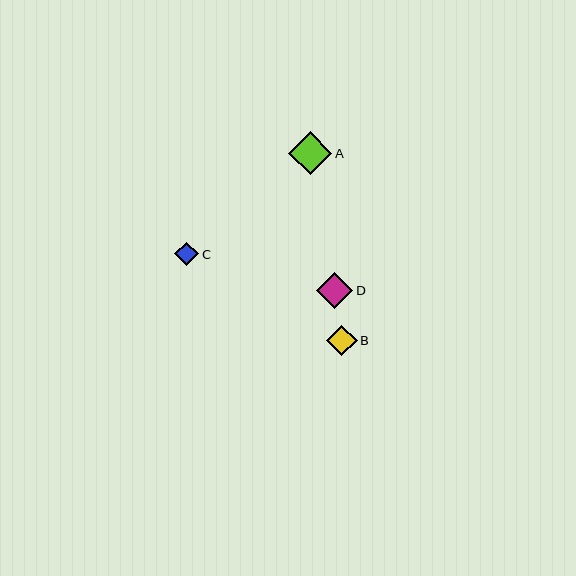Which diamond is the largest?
Diamond A is the largest with a size of approximately 44 pixels.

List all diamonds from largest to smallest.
From largest to smallest: A, D, B, C.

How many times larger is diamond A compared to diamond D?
Diamond A is approximately 1.2 times the size of diamond D.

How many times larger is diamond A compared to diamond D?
Diamond A is approximately 1.2 times the size of diamond D.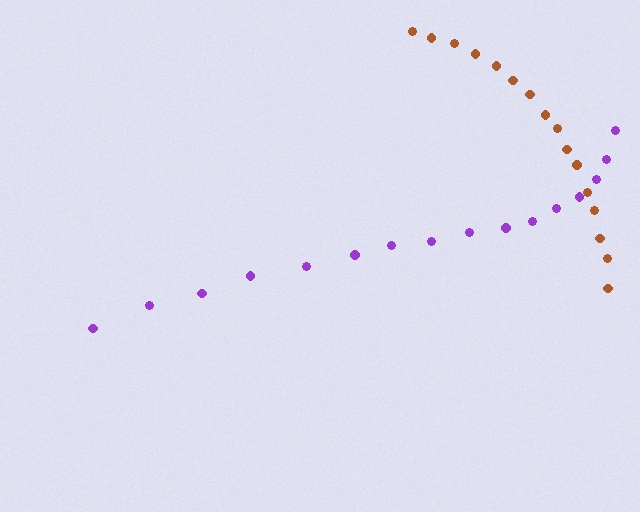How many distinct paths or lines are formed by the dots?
There are 2 distinct paths.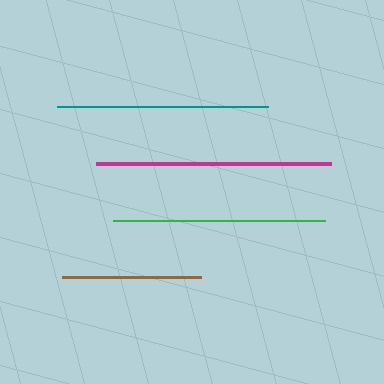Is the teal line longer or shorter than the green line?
The green line is longer than the teal line.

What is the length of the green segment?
The green segment is approximately 212 pixels long.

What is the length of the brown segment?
The brown segment is approximately 139 pixels long.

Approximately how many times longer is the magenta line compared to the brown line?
The magenta line is approximately 1.7 times the length of the brown line.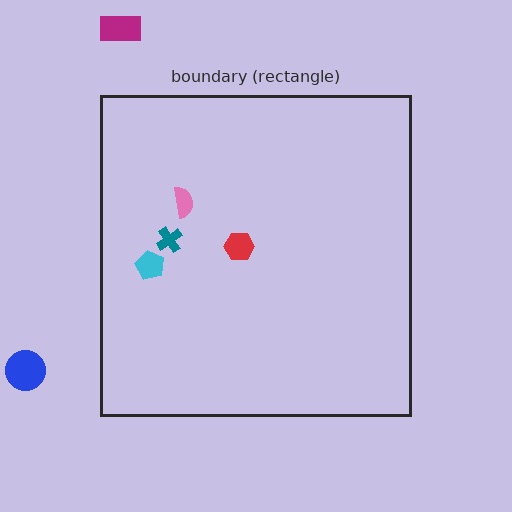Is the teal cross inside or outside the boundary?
Inside.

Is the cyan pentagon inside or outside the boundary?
Inside.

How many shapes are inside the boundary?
4 inside, 2 outside.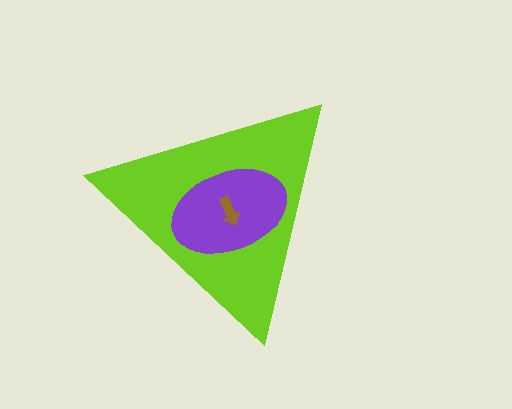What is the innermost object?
The brown arrow.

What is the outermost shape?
The lime triangle.